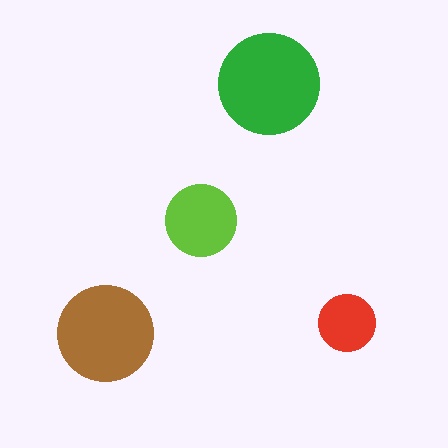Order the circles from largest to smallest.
the green one, the brown one, the lime one, the red one.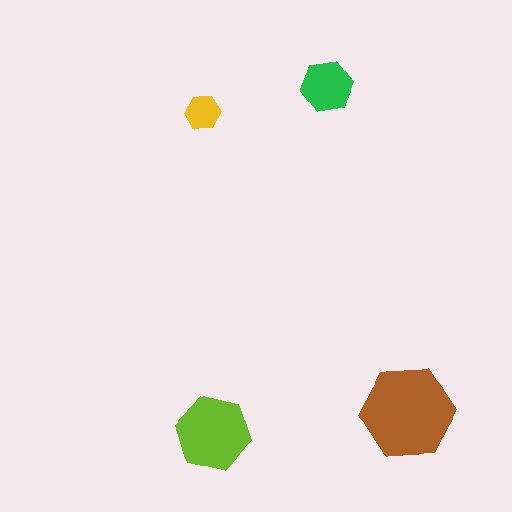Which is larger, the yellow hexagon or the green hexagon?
The green one.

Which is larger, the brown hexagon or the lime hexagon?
The brown one.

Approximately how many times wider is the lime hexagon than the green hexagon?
About 1.5 times wider.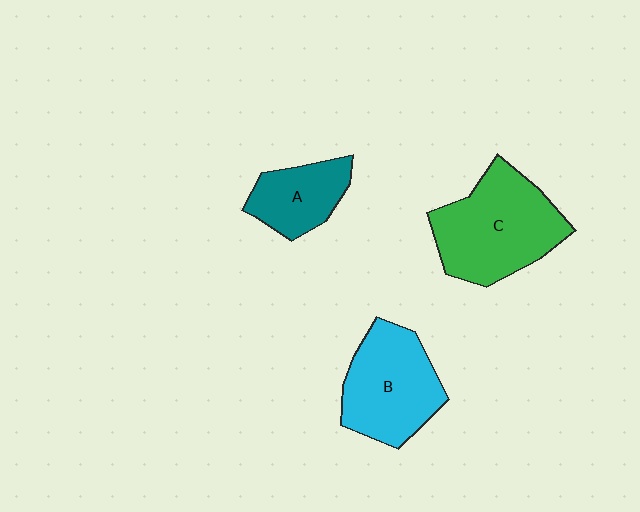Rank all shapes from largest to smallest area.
From largest to smallest: C (green), B (cyan), A (teal).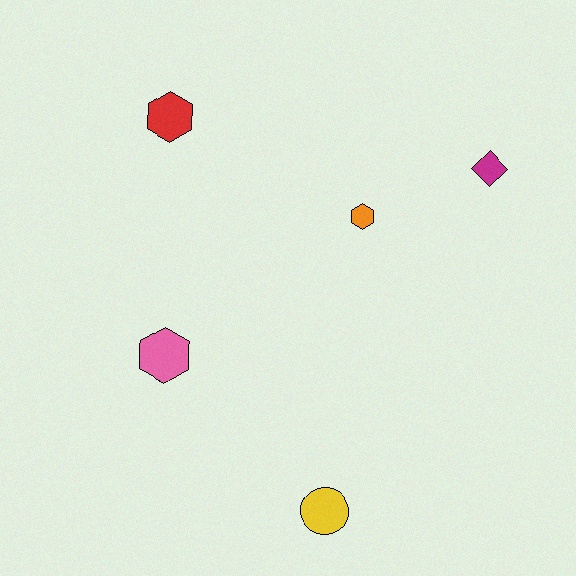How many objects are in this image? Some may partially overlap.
There are 5 objects.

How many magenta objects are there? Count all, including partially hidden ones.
There is 1 magenta object.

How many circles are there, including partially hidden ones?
There is 1 circle.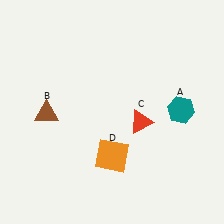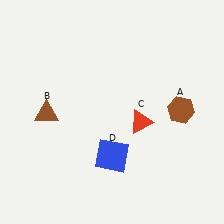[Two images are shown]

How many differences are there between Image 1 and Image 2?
There are 2 differences between the two images.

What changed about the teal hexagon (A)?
In Image 1, A is teal. In Image 2, it changed to brown.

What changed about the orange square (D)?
In Image 1, D is orange. In Image 2, it changed to blue.